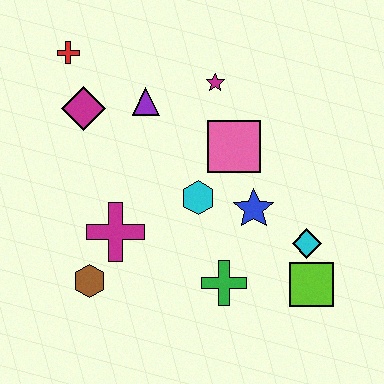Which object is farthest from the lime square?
The red cross is farthest from the lime square.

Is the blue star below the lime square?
No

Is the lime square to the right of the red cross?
Yes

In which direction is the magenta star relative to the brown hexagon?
The magenta star is above the brown hexagon.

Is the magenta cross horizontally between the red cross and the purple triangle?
Yes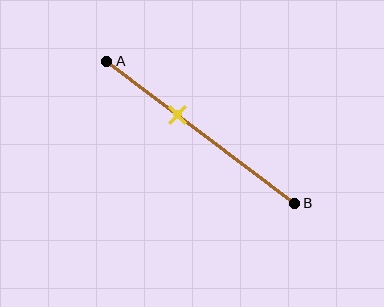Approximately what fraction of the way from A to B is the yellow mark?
The yellow mark is approximately 40% of the way from A to B.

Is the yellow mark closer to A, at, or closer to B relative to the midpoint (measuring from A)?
The yellow mark is closer to point A than the midpoint of segment AB.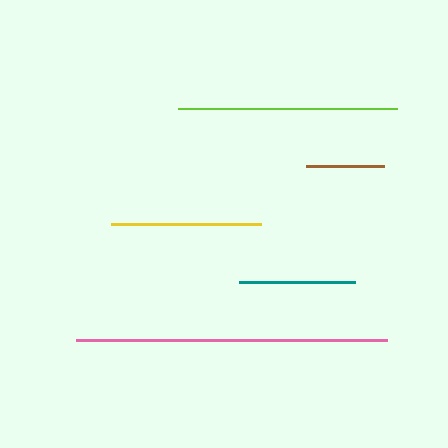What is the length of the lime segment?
The lime segment is approximately 219 pixels long.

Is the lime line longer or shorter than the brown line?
The lime line is longer than the brown line.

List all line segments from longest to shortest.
From longest to shortest: pink, lime, yellow, teal, brown.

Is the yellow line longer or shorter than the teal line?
The yellow line is longer than the teal line.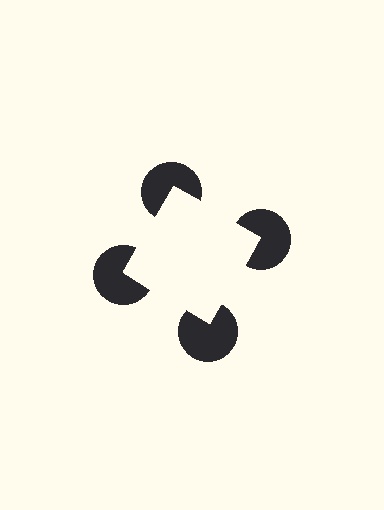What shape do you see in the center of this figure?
An illusory square — its edges are inferred from the aligned wedge cuts in the pac-man discs, not physically drawn.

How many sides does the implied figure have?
4 sides.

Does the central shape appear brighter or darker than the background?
It typically appears slightly brighter than the background, even though no actual brightness change is drawn.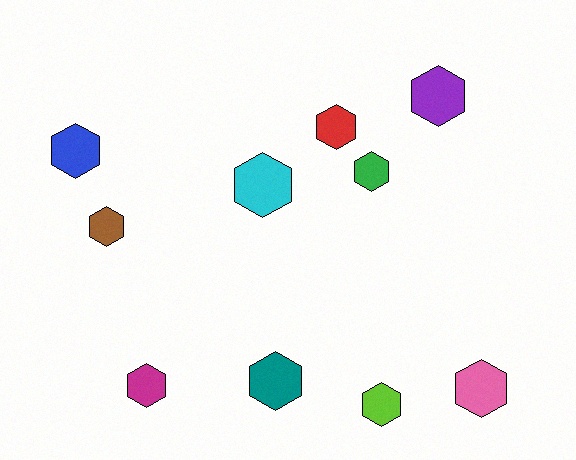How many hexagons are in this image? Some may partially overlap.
There are 10 hexagons.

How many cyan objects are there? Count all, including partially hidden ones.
There is 1 cyan object.